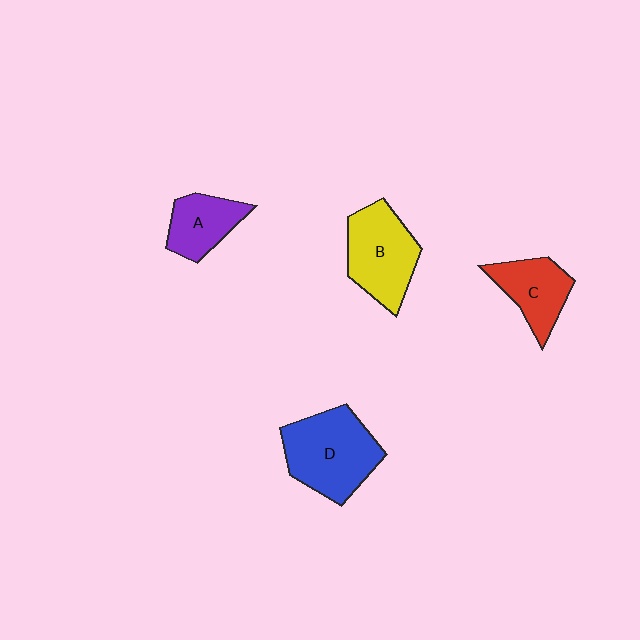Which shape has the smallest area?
Shape A (purple).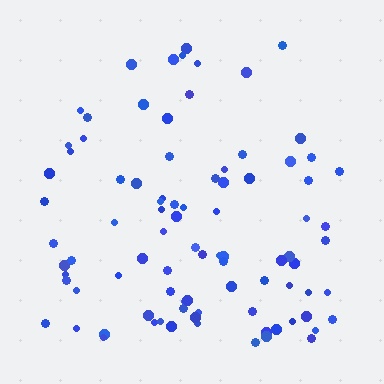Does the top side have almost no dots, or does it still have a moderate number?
Still a moderate number, just noticeably fewer than the bottom.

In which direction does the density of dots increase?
From top to bottom, with the bottom side densest.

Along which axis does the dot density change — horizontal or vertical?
Vertical.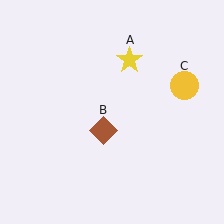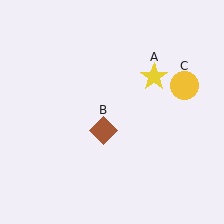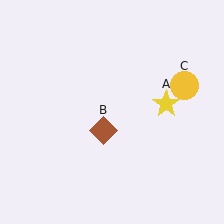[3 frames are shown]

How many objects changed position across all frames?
1 object changed position: yellow star (object A).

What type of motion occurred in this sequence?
The yellow star (object A) rotated clockwise around the center of the scene.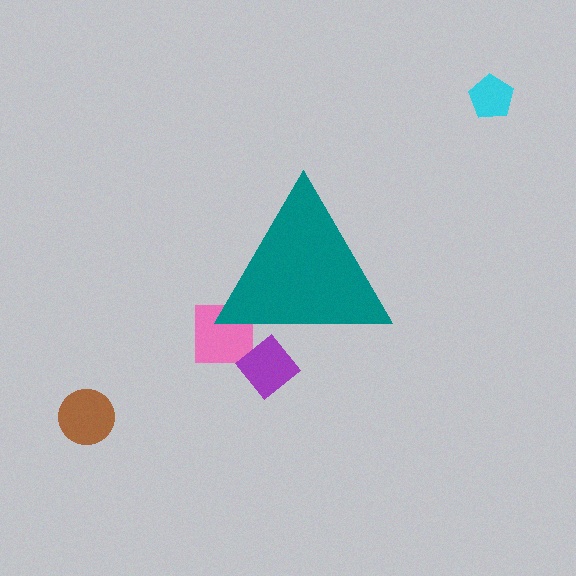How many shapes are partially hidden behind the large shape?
2 shapes are partially hidden.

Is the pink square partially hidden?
Yes, the pink square is partially hidden behind the teal triangle.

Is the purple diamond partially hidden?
Yes, the purple diamond is partially hidden behind the teal triangle.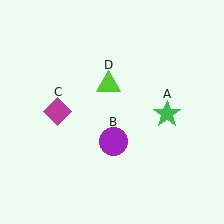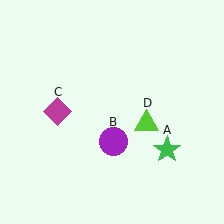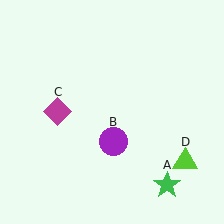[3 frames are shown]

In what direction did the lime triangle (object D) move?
The lime triangle (object D) moved down and to the right.